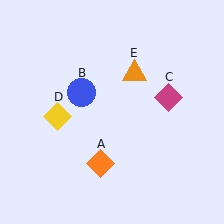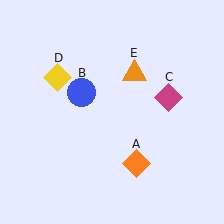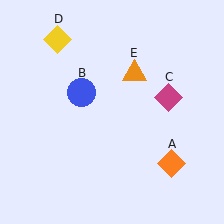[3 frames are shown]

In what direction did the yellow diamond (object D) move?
The yellow diamond (object D) moved up.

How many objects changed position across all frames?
2 objects changed position: orange diamond (object A), yellow diamond (object D).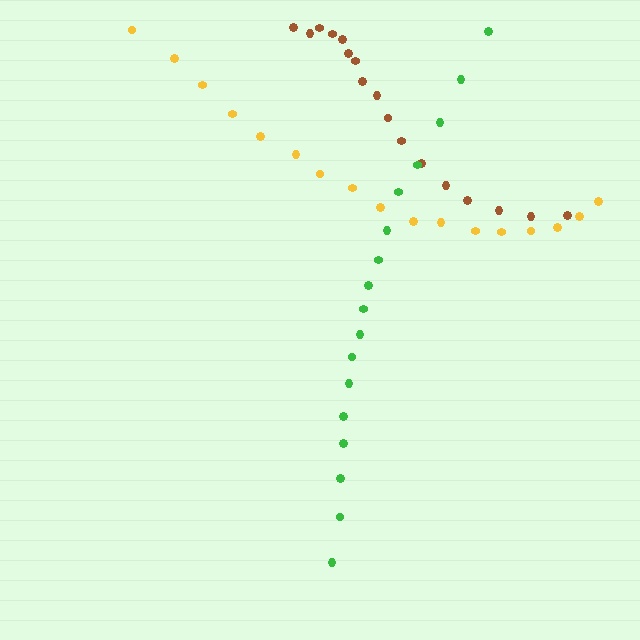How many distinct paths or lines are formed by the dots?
There are 3 distinct paths.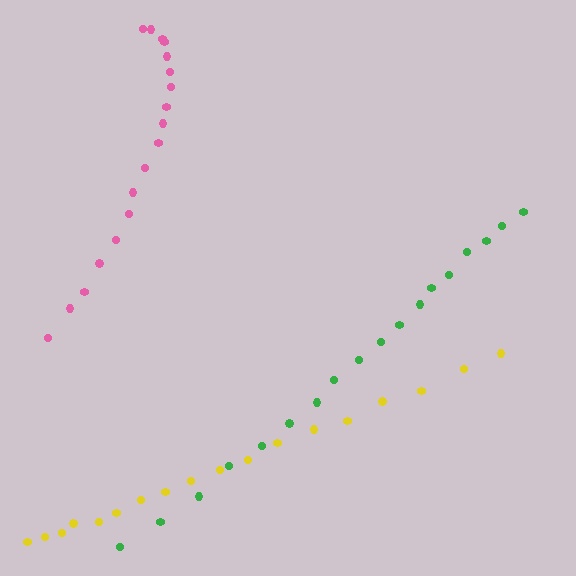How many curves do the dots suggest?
There are 3 distinct paths.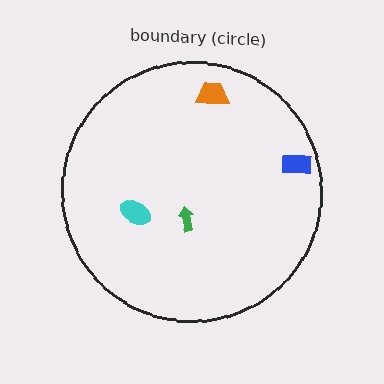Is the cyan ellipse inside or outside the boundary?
Inside.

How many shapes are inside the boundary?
4 inside, 0 outside.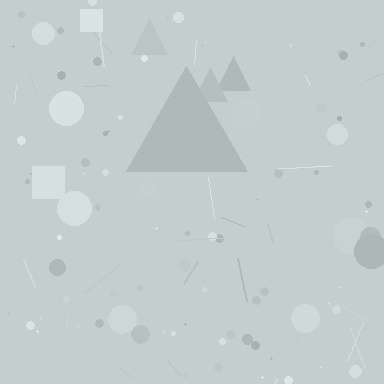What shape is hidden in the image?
A triangle is hidden in the image.